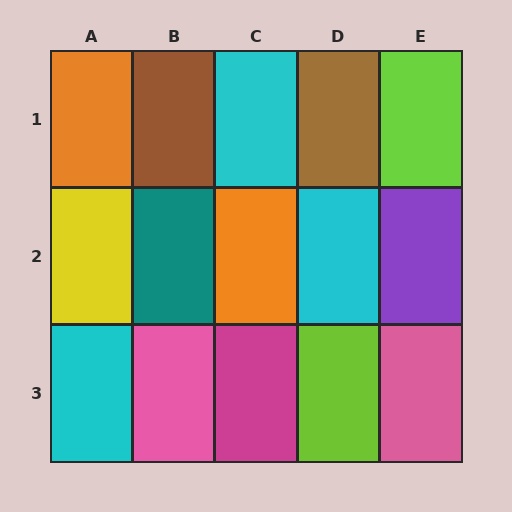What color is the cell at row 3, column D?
Lime.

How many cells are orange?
2 cells are orange.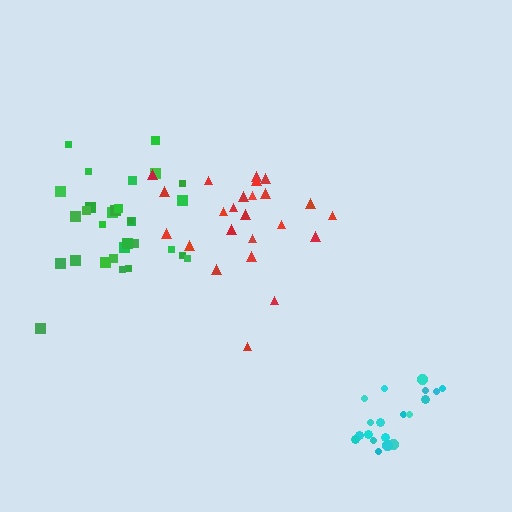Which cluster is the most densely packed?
Cyan.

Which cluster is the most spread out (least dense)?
Green.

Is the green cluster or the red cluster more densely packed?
Red.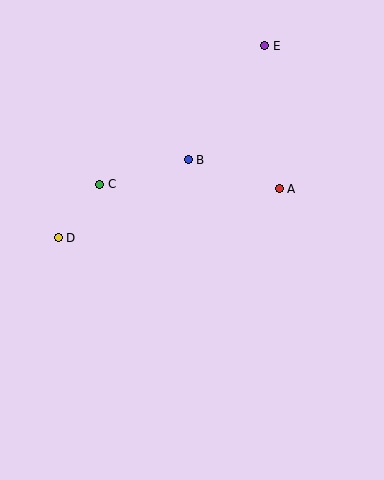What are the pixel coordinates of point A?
Point A is at (279, 189).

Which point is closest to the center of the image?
Point B at (188, 160) is closest to the center.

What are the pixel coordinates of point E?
Point E is at (265, 46).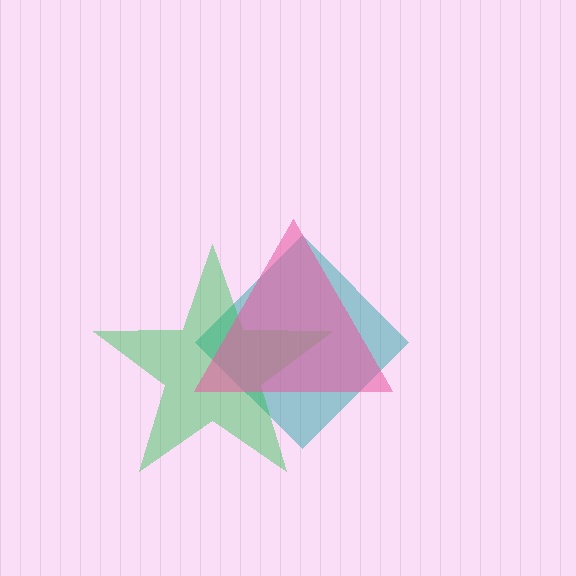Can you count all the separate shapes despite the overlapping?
Yes, there are 3 separate shapes.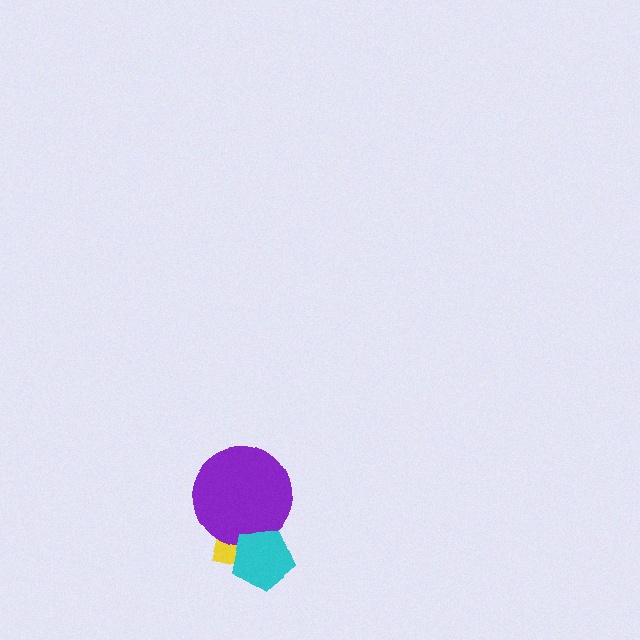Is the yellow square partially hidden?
Yes, it is partially covered by another shape.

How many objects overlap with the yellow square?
2 objects overlap with the yellow square.